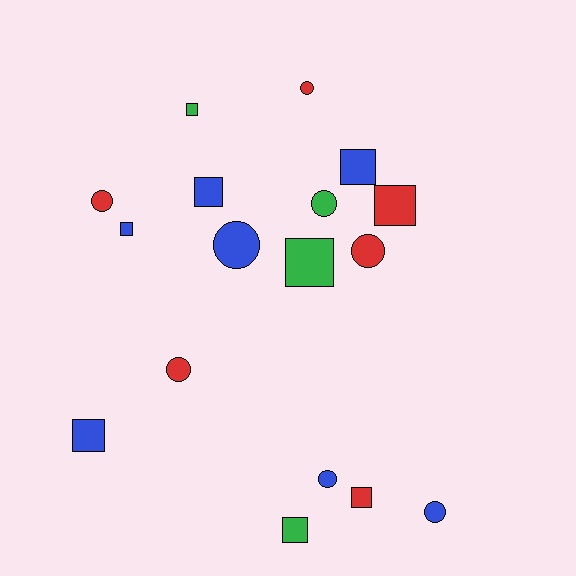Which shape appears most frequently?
Square, with 9 objects.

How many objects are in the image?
There are 17 objects.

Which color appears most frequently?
Blue, with 7 objects.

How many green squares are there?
There are 3 green squares.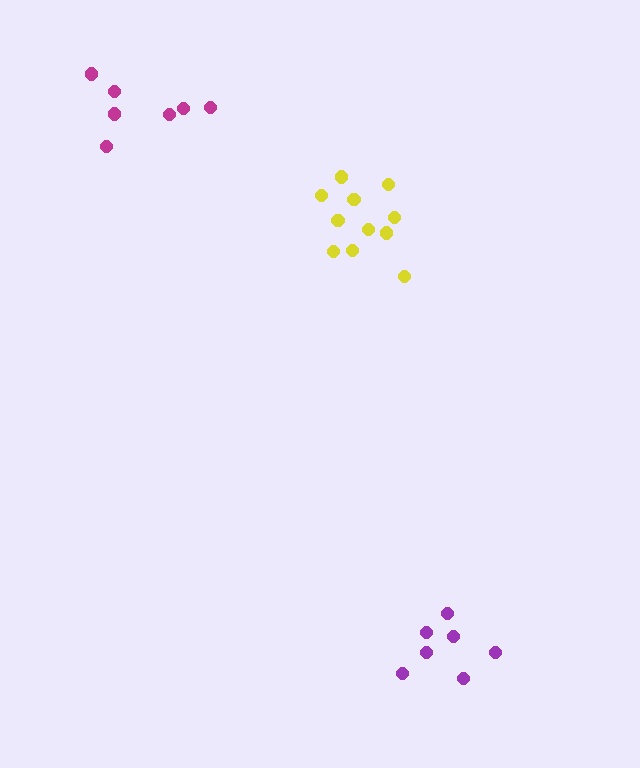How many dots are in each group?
Group 1: 7 dots, Group 2: 11 dots, Group 3: 7 dots (25 total).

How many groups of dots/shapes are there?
There are 3 groups.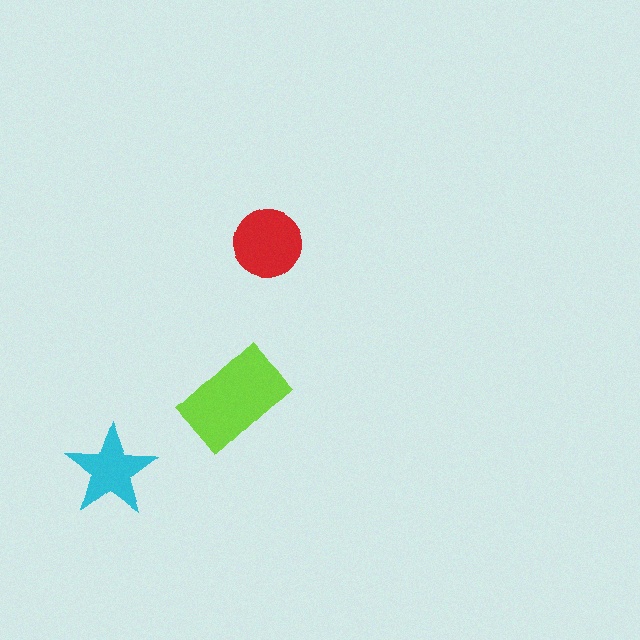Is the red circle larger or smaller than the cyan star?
Larger.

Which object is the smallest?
The cyan star.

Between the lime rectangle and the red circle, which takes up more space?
The lime rectangle.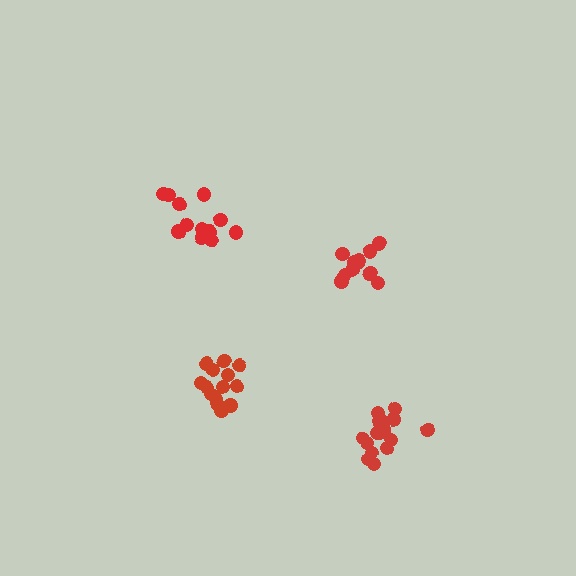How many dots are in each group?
Group 1: 16 dots, Group 2: 13 dots, Group 3: 11 dots, Group 4: 14 dots (54 total).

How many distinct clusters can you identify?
There are 4 distinct clusters.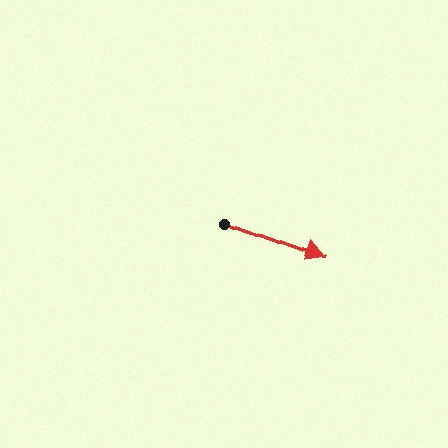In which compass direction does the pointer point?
East.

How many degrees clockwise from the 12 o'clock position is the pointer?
Approximately 110 degrees.